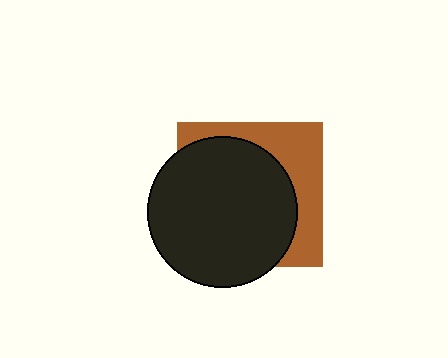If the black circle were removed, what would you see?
You would see the complete brown square.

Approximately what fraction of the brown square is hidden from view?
Roughly 66% of the brown square is hidden behind the black circle.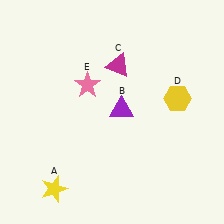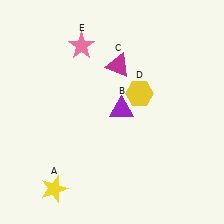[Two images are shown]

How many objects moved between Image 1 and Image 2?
2 objects moved between the two images.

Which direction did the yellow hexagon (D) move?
The yellow hexagon (D) moved left.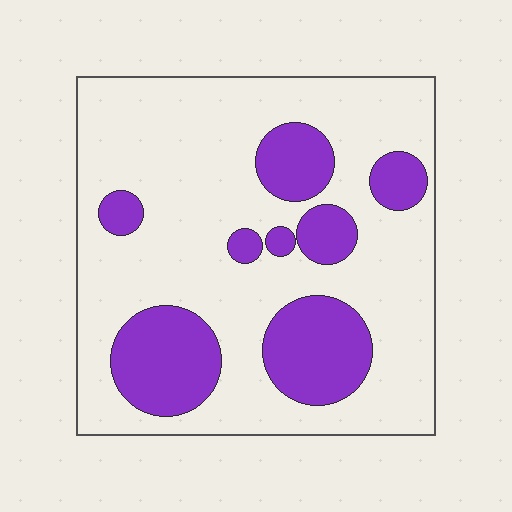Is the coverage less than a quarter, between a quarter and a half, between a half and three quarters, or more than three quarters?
Between a quarter and a half.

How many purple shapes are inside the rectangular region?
8.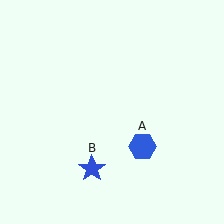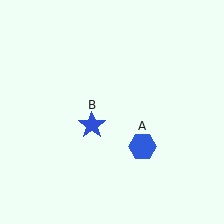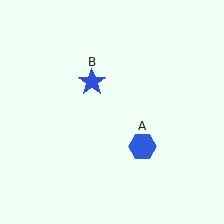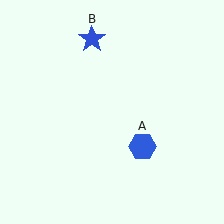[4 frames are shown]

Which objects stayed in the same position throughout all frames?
Blue hexagon (object A) remained stationary.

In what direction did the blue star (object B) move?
The blue star (object B) moved up.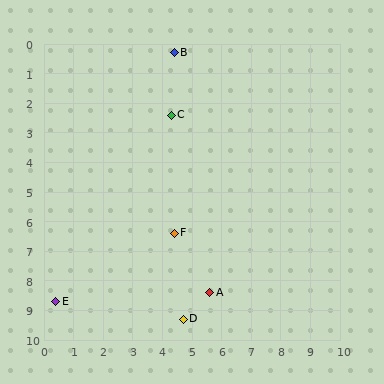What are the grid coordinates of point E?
Point E is at approximately (0.4, 8.7).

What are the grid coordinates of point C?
Point C is at approximately (4.3, 2.4).